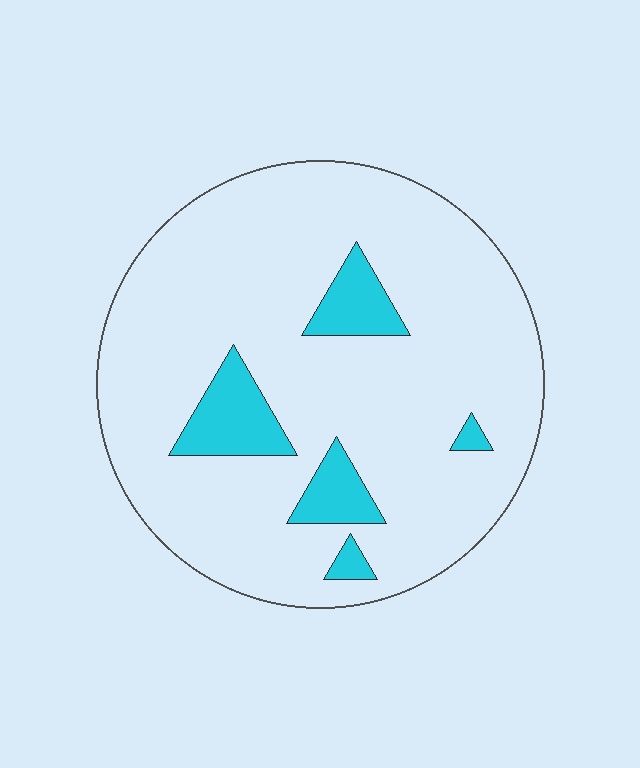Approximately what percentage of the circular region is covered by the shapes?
Approximately 10%.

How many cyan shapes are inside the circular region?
5.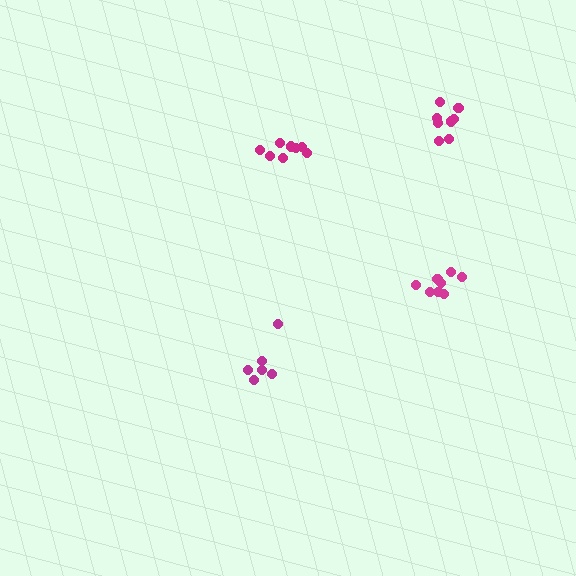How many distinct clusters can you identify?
There are 4 distinct clusters.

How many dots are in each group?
Group 1: 6 dots, Group 2: 8 dots, Group 3: 8 dots, Group 4: 9 dots (31 total).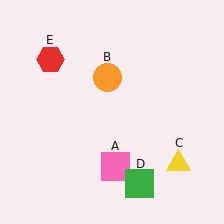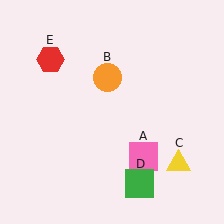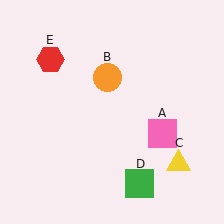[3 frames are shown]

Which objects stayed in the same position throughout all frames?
Orange circle (object B) and yellow triangle (object C) and green square (object D) and red hexagon (object E) remained stationary.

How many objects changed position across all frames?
1 object changed position: pink square (object A).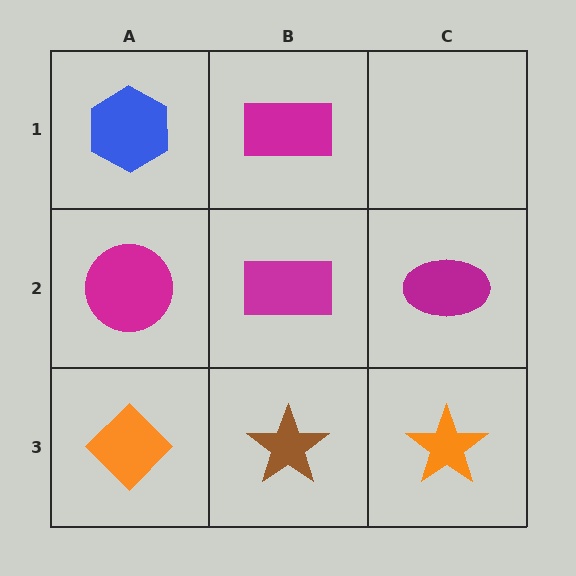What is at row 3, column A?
An orange diamond.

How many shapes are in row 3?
3 shapes.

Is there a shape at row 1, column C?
No, that cell is empty.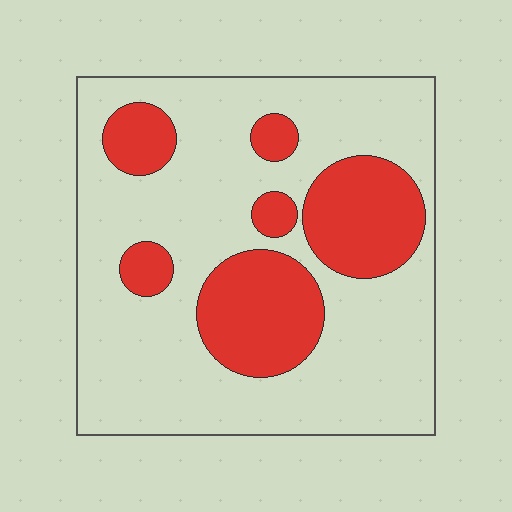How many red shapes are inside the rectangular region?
6.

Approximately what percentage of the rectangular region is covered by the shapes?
Approximately 25%.